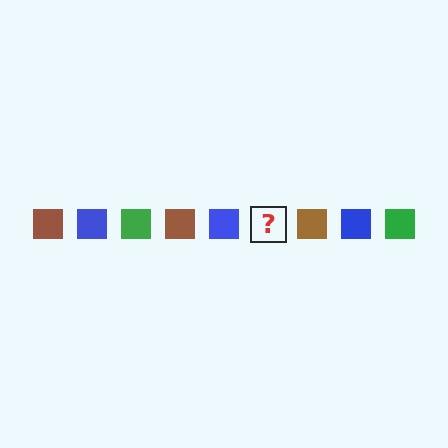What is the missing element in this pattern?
The missing element is a green square.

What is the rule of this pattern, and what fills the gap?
The rule is that the pattern cycles through brown, blue, green squares. The gap should be filled with a green square.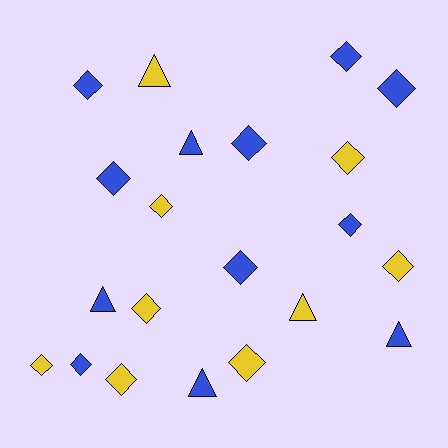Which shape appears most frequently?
Diamond, with 15 objects.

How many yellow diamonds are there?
There are 7 yellow diamonds.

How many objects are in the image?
There are 21 objects.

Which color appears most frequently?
Blue, with 12 objects.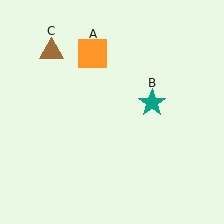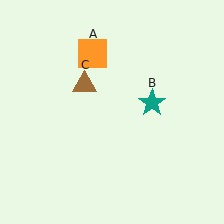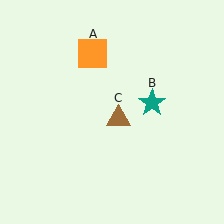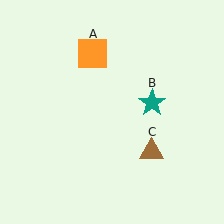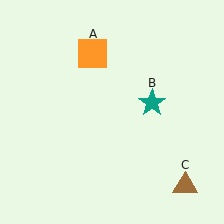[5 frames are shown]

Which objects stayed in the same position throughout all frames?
Orange square (object A) and teal star (object B) remained stationary.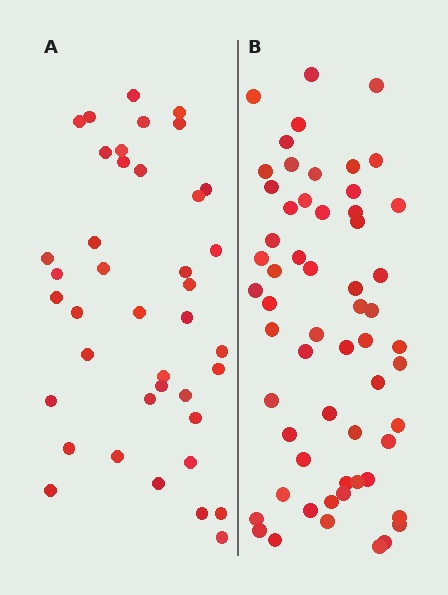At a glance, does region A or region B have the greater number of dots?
Region B (the right region) has more dots.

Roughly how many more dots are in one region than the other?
Region B has approximately 20 more dots than region A.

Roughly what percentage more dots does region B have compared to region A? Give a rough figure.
About 50% more.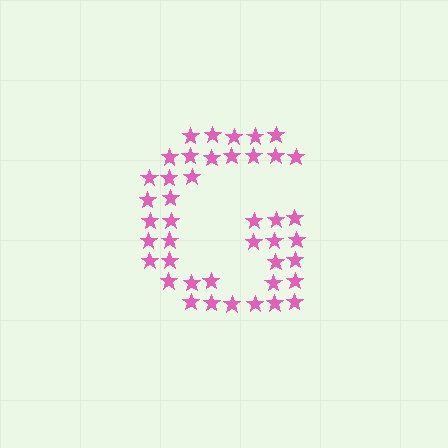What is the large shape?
The large shape is the letter G.